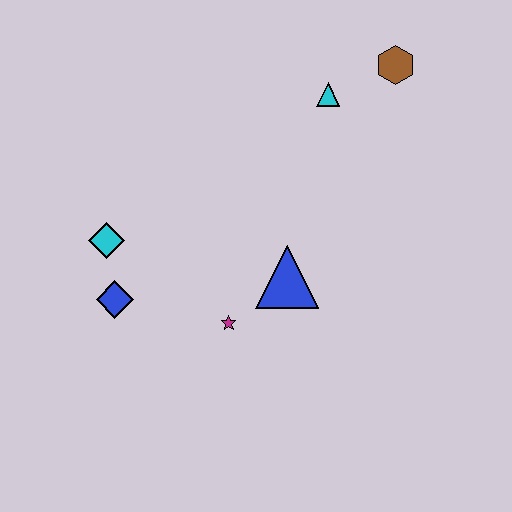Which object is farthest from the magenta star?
The brown hexagon is farthest from the magenta star.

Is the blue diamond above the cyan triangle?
No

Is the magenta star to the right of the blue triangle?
No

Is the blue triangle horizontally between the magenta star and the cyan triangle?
Yes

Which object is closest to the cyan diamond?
The blue diamond is closest to the cyan diamond.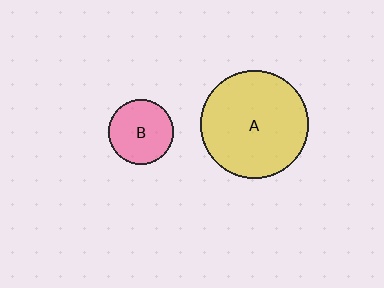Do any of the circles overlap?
No, none of the circles overlap.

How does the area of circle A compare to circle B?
Approximately 2.7 times.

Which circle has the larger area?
Circle A (yellow).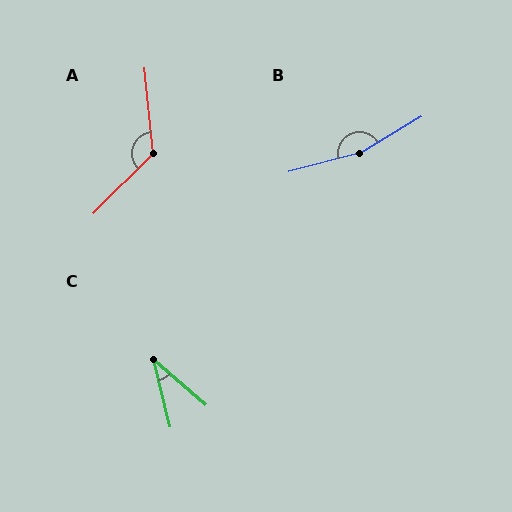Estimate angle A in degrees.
Approximately 129 degrees.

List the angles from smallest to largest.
C (35°), A (129°), B (164°).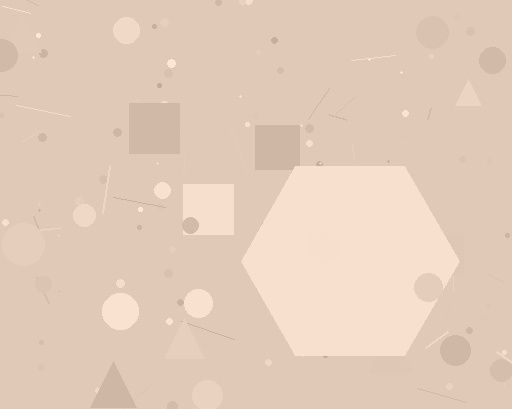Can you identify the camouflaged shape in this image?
The camouflaged shape is a hexagon.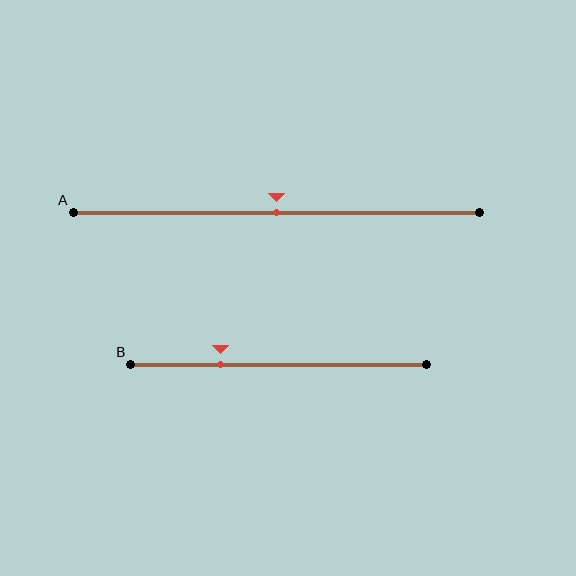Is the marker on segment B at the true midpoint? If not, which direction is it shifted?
No, the marker on segment B is shifted to the left by about 20% of the segment length.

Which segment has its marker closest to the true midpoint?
Segment A has its marker closest to the true midpoint.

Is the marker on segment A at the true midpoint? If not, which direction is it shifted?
Yes, the marker on segment A is at the true midpoint.